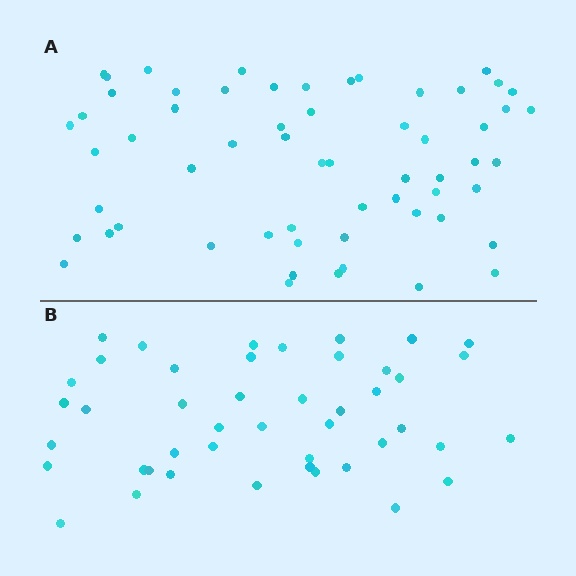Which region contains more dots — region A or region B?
Region A (the top region) has more dots.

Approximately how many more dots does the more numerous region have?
Region A has approximately 15 more dots than region B.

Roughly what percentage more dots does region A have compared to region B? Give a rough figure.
About 35% more.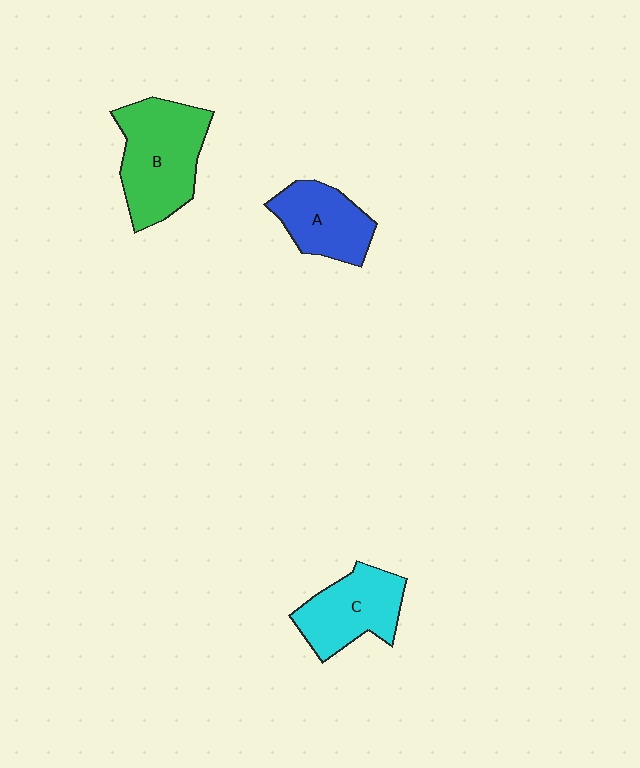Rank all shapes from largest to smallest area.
From largest to smallest: B (green), C (cyan), A (blue).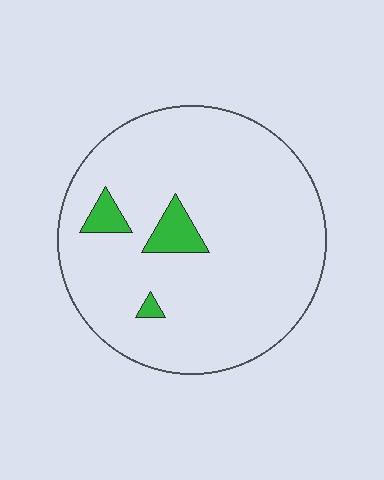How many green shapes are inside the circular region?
3.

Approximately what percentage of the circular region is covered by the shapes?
Approximately 5%.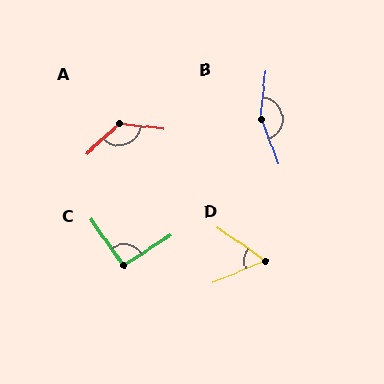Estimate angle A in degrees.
Approximately 131 degrees.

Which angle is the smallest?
D, at approximately 58 degrees.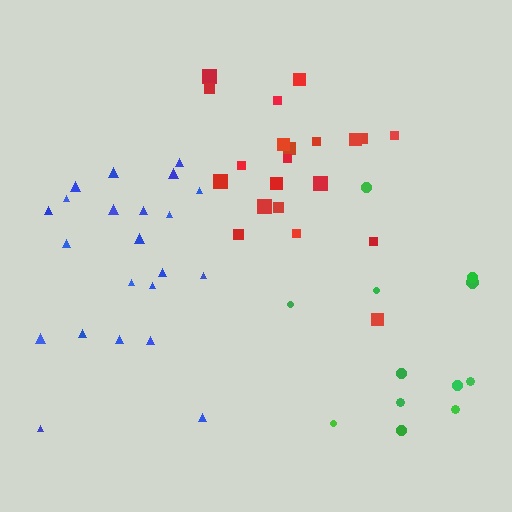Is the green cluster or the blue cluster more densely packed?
Blue.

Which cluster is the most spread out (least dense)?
Green.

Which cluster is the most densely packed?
Red.